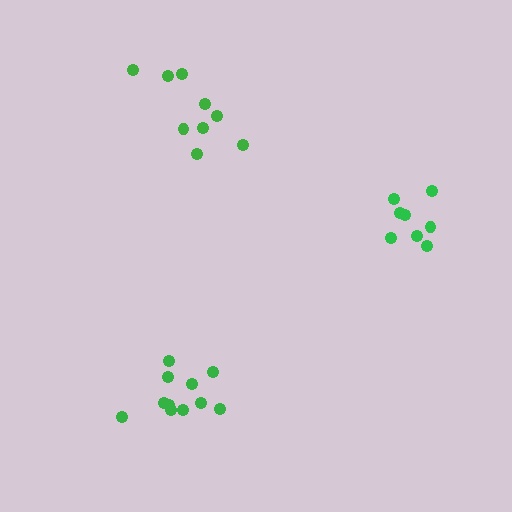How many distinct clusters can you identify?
There are 3 distinct clusters.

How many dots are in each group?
Group 1: 9 dots, Group 2: 8 dots, Group 3: 11 dots (28 total).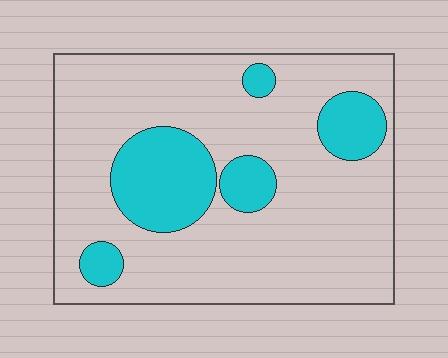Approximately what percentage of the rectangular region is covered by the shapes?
Approximately 20%.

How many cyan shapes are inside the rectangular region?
5.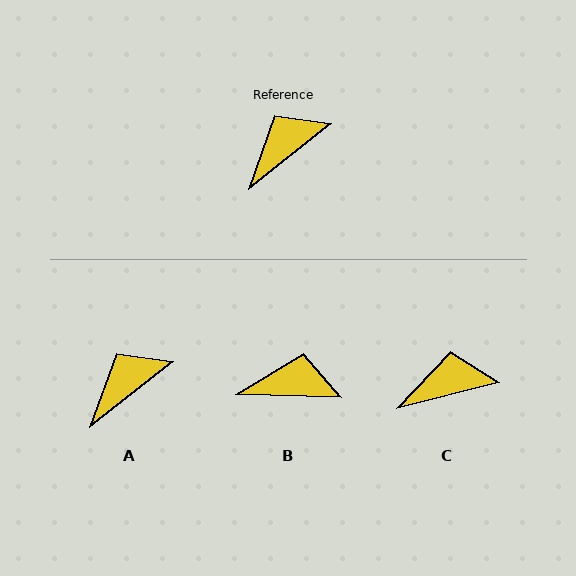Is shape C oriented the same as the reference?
No, it is off by about 24 degrees.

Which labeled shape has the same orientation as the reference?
A.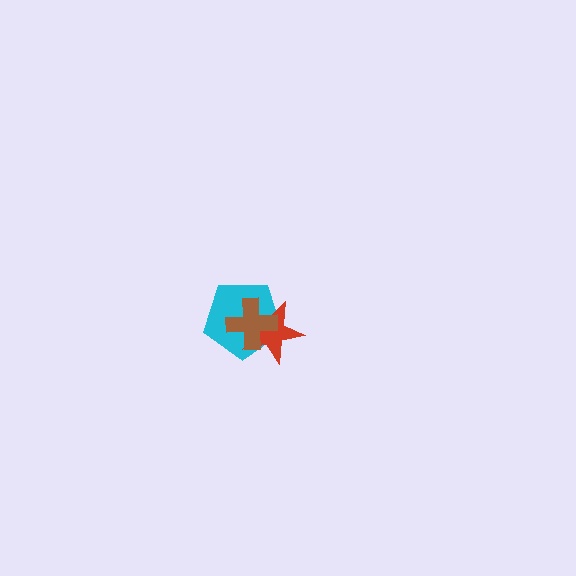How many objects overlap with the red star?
2 objects overlap with the red star.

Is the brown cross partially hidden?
No, no other shape covers it.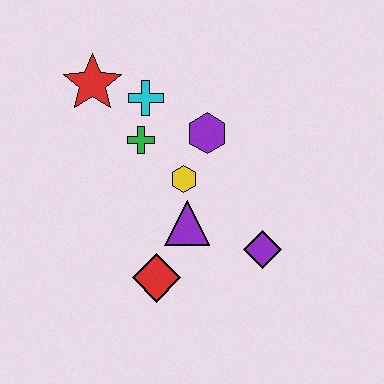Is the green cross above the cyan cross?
No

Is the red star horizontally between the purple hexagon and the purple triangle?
No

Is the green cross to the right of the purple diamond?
No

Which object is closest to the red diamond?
The purple triangle is closest to the red diamond.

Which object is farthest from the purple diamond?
The red star is farthest from the purple diamond.